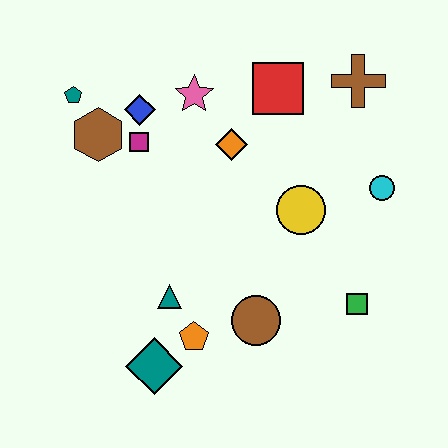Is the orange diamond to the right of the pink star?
Yes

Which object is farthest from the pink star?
The teal diamond is farthest from the pink star.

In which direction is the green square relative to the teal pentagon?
The green square is to the right of the teal pentagon.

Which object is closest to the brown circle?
The orange pentagon is closest to the brown circle.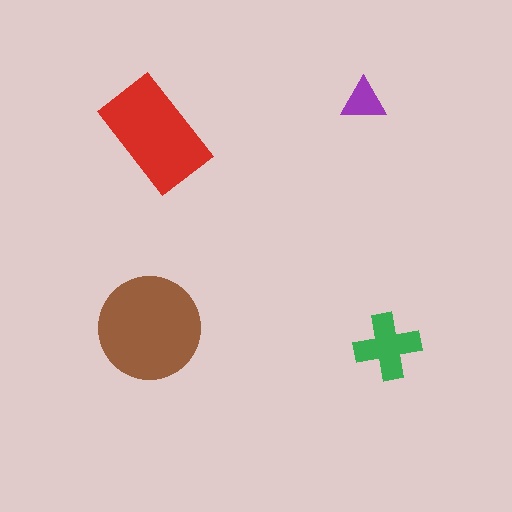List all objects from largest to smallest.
The brown circle, the red rectangle, the green cross, the purple triangle.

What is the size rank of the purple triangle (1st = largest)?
4th.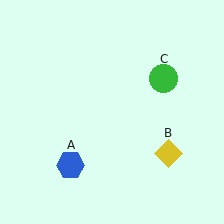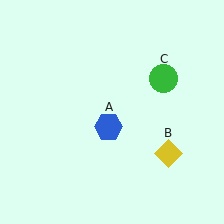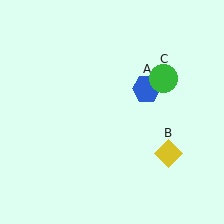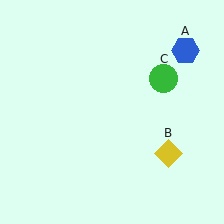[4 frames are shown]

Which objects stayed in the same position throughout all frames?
Yellow diamond (object B) and green circle (object C) remained stationary.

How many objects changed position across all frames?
1 object changed position: blue hexagon (object A).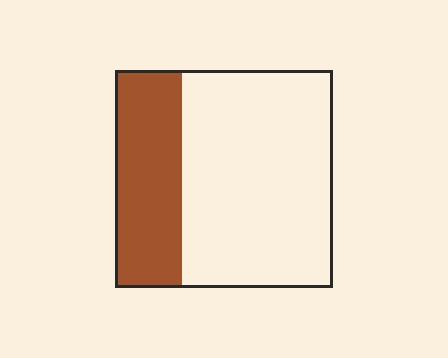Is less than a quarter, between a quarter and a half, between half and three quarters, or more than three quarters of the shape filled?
Between a quarter and a half.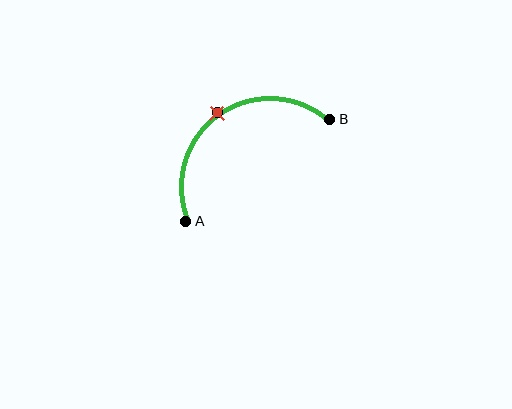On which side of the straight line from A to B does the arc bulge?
The arc bulges above and to the left of the straight line connecting A and B.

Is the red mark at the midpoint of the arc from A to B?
Yes. The red mark lies on the arc at equal arc-length from both A and B — it is the arc midpoint.